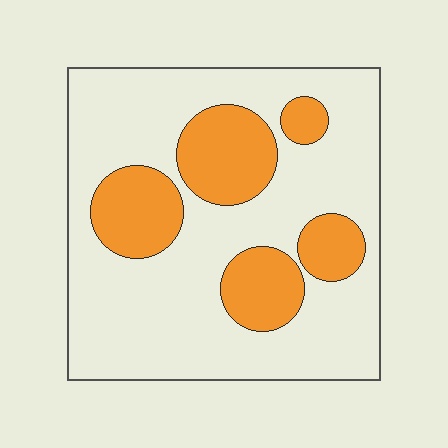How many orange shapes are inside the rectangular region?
5.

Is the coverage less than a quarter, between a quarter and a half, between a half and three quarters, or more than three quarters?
Between a quarter and a half.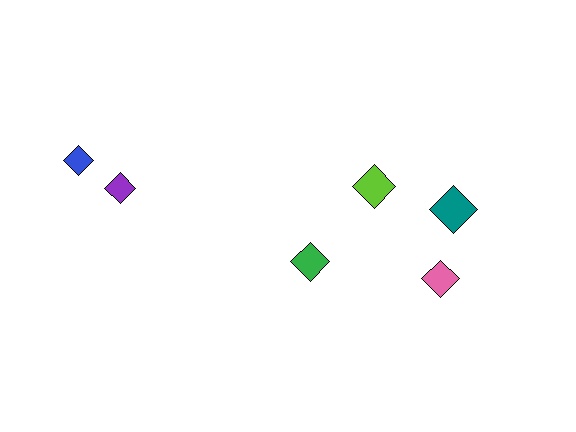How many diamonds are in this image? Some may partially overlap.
There are 6 diamonds.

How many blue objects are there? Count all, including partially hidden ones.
There is 1 blue object.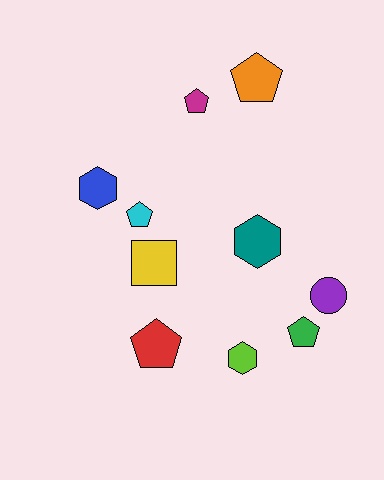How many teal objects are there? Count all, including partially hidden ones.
There is 1 teal object.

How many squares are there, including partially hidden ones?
There is 1 square.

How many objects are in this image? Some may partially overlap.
There are 10 objects.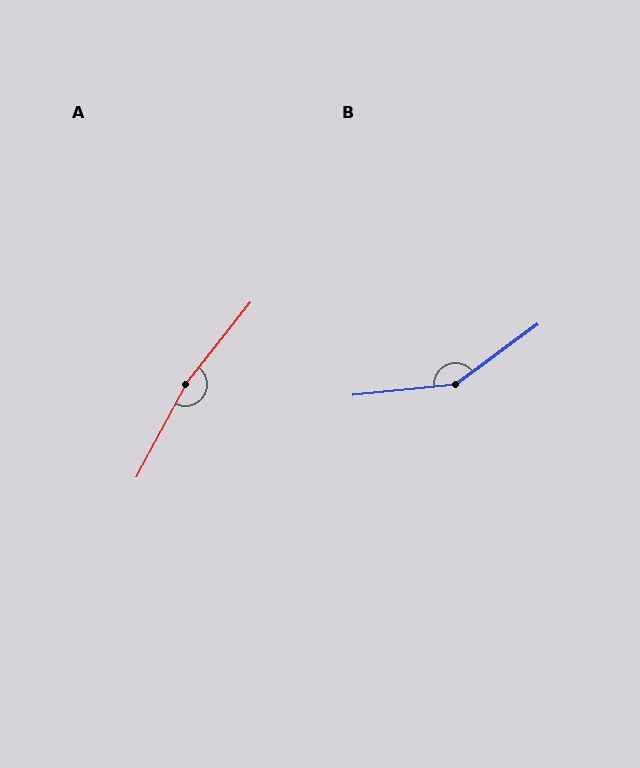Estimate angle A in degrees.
Approximately 170 degrees.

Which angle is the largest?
A, at approximately 170 degrees.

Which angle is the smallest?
B, at approximately 150 degrees.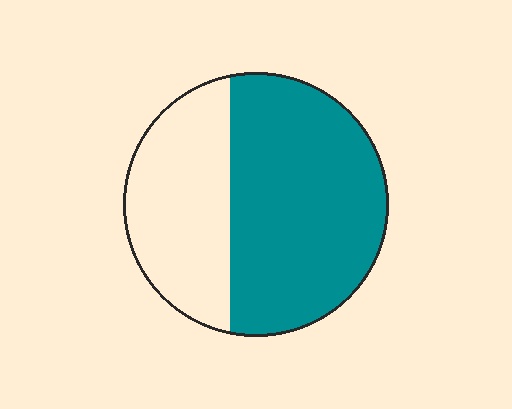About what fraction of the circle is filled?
About five eighths (5/8).